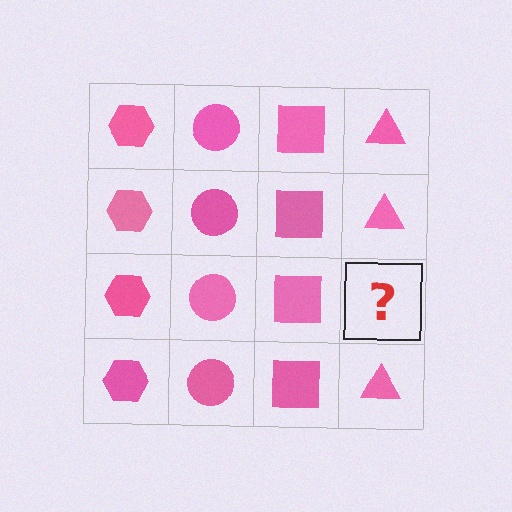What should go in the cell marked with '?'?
The missing cell should contain a pink triangle.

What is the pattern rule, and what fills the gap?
The rule is that each column has a consistent shape. The gap should be filled with a pink triangle.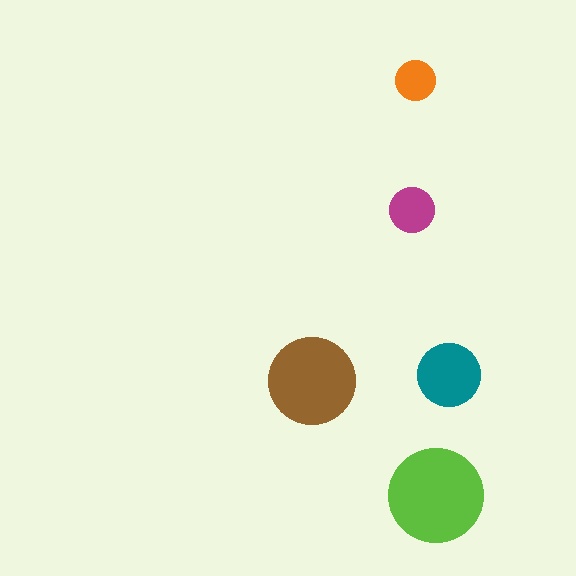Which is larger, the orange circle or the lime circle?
The lime one.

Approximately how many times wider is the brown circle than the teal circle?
About 1.5 times wider.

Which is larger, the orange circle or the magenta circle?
The magenta one.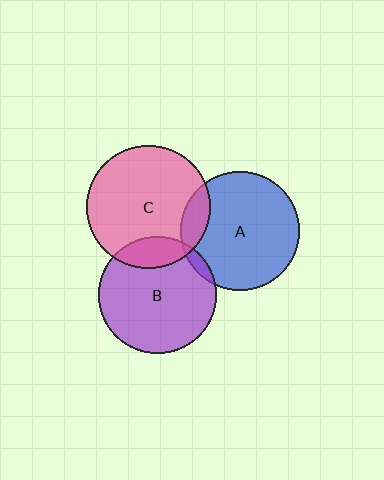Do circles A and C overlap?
Yes.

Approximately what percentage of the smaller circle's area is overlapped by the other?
Approximately 15%.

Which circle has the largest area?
Circle C (pink).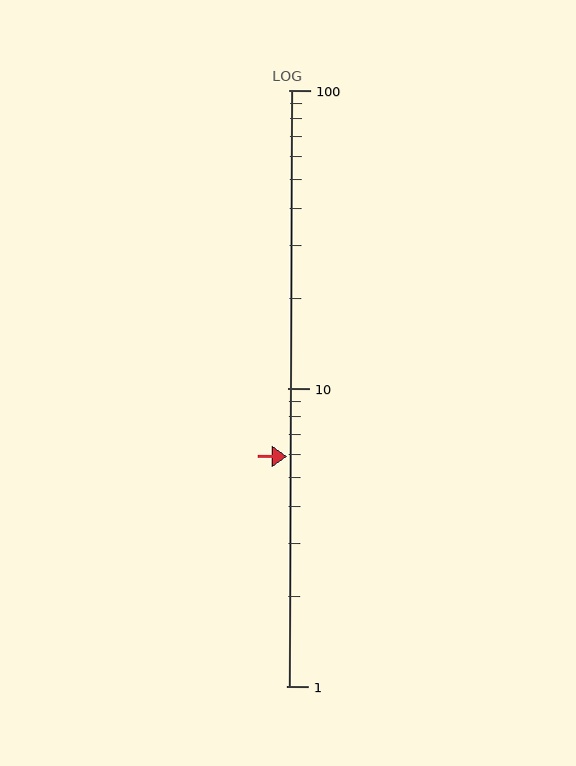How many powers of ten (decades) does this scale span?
The scale spans 2 decades, from 1 to 100.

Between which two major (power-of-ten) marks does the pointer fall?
The pointer is between 1 and 10.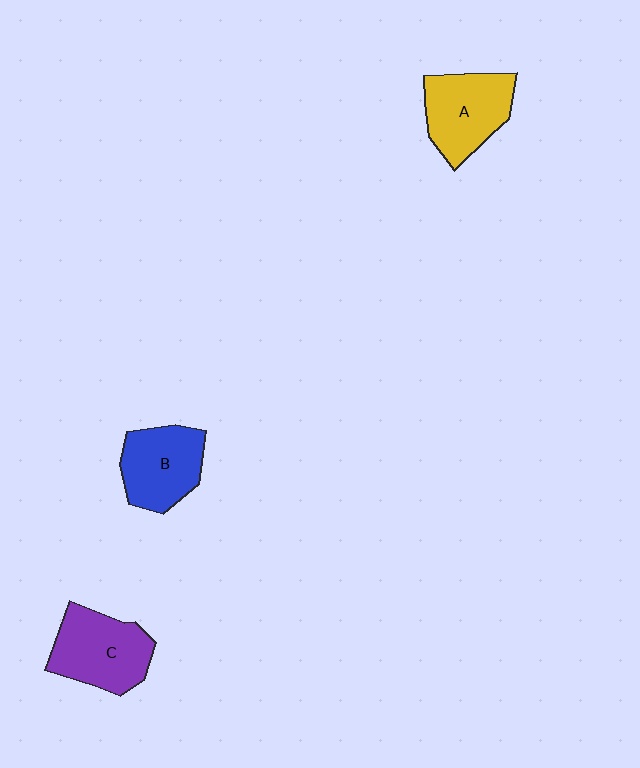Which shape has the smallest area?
Shape B (blue).